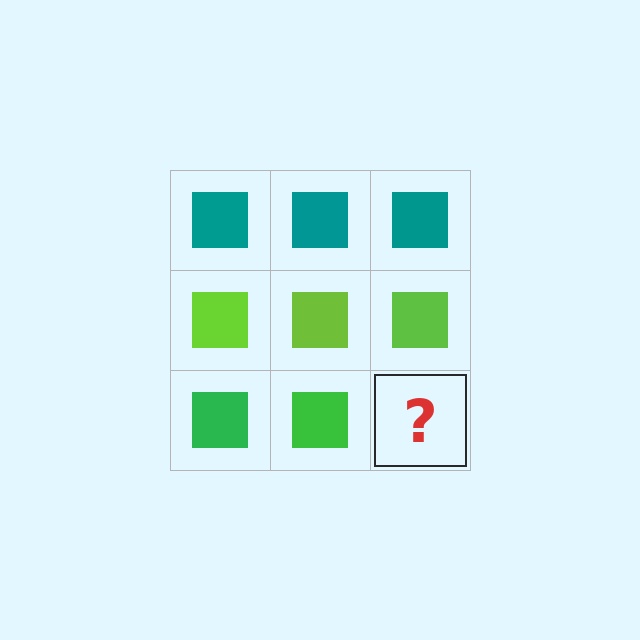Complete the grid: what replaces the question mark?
The question mark should be replaced with a green square.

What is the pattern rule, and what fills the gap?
The rule is that each row has a consistent color. The gap should be filled with a green square.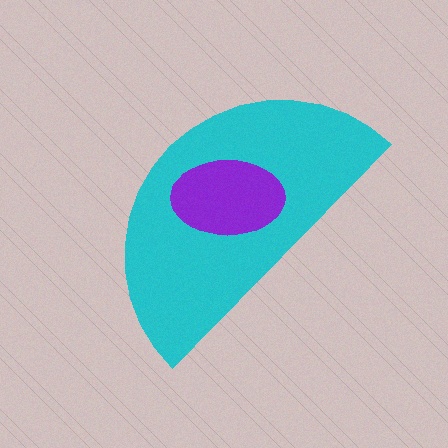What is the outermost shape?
The cyan semicircle.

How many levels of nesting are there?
2.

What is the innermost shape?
The purple ellipse.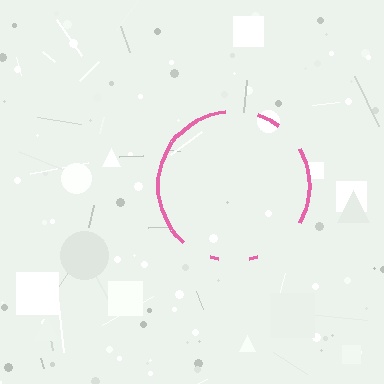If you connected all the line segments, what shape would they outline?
They would outline a circle.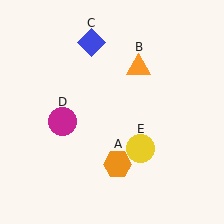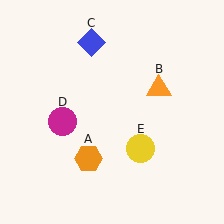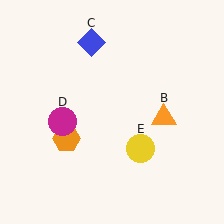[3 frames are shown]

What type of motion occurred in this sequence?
The orange hexagon (object A), orange triangle (object B) rotated clockwise around the center of the scene.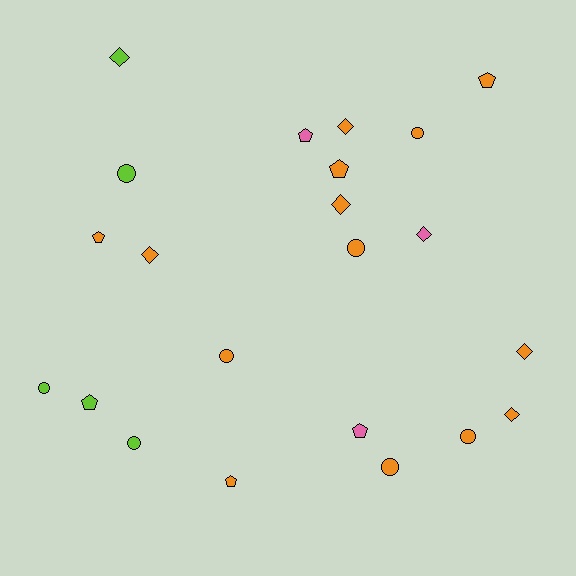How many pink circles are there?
There are no pink circles.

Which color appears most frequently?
Orange, with 14 objects.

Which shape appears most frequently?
Circle, with 8 objects.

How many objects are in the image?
There are 22 objects.